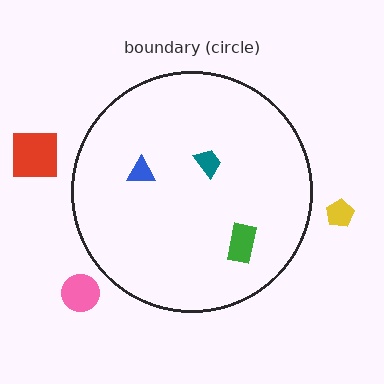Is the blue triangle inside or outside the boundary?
Inside.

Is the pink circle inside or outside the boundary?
Outside.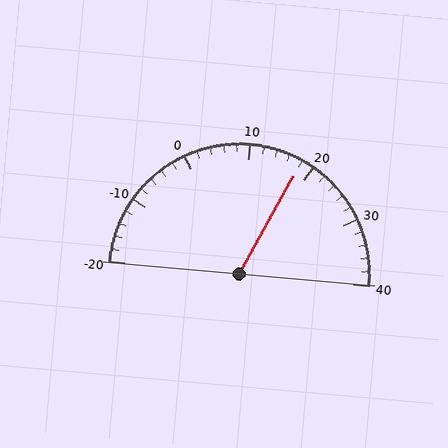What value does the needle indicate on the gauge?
The needle indicates approximately 18.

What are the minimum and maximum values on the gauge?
The gauge ranges from -20 to 40.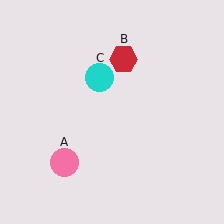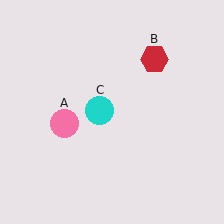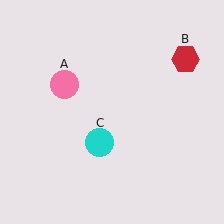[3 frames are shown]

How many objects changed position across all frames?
3 objects changed position: pink circle (object A), red hexagon (object B), cyan circle (object C).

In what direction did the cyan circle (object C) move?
The cyan circle (object C) moved down.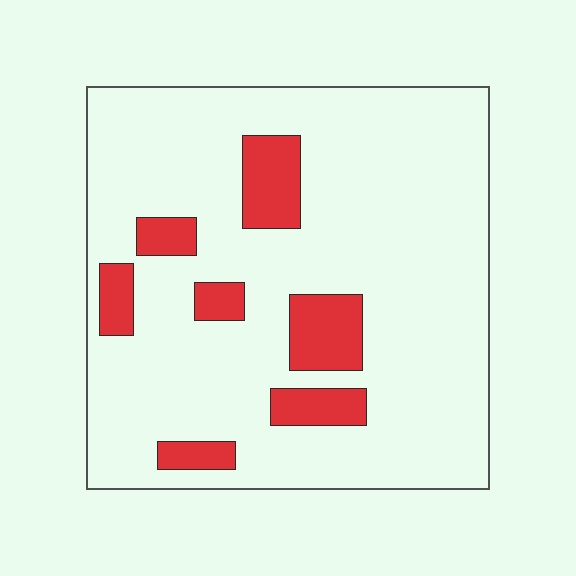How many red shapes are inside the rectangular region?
7.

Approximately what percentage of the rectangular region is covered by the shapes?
Approximately 15%.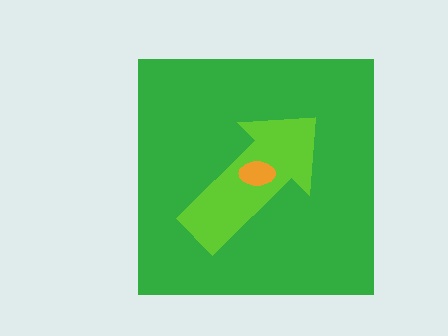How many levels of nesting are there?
3.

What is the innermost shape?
The orange ellipse.